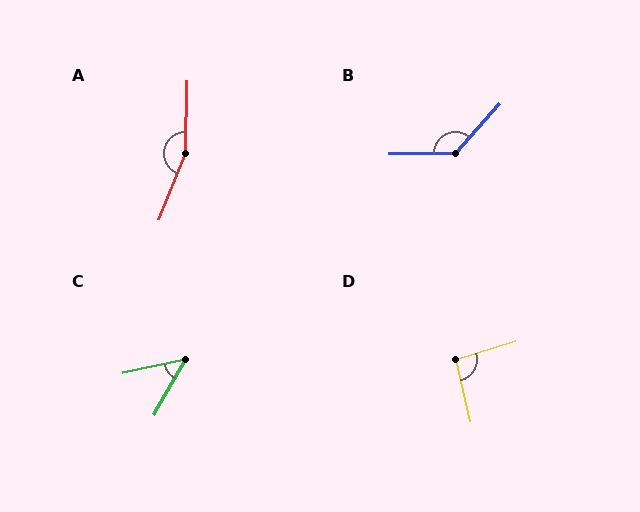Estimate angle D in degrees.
Approximately 94 degrees.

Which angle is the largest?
A, at approximately 159 degrees.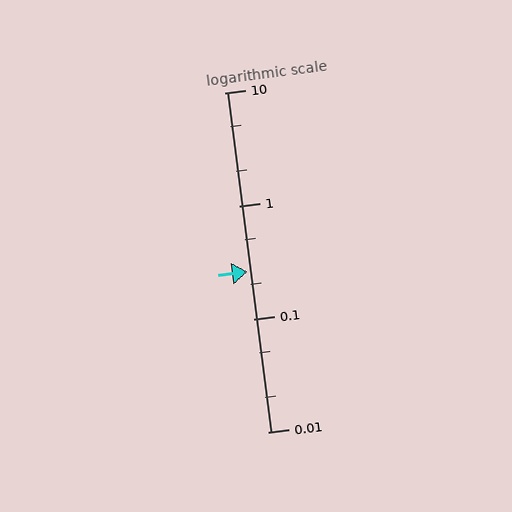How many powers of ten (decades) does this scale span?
The scale spans 3 decades, from 0.01 to 10.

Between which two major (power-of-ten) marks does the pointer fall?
The pointer is between 0.1 and 1.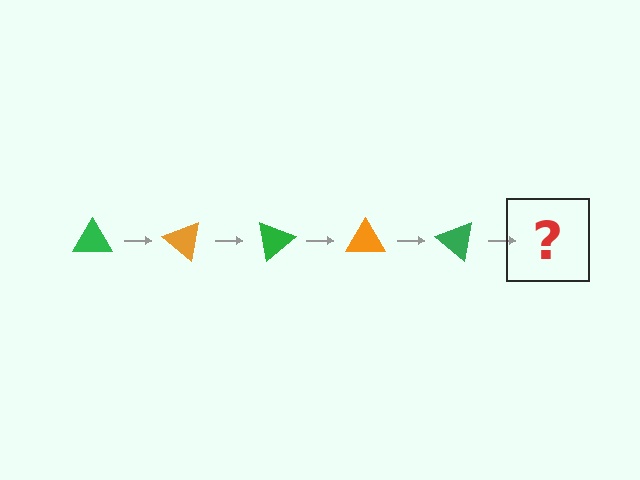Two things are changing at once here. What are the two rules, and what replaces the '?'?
The two rules are that it rotates 40 degrees each step and the color cycles through green and orange. The '?' should be an orange triangle, rotated 200 degrees from the start.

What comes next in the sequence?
The next element should be an orange triangle, rotated 200 degrees from the start.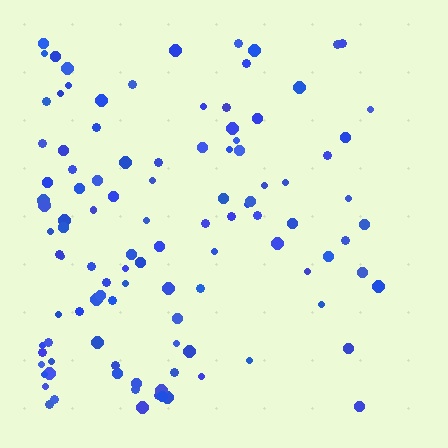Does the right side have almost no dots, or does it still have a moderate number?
Still a moderate number, just noticeably fewer than the left.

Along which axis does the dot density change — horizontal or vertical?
Horizontal.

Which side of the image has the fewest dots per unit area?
The right.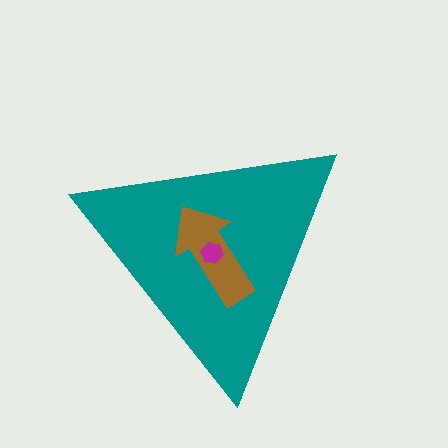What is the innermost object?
The magenta hexagon.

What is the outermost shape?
The teal triangle.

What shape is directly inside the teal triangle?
The brown arrow.